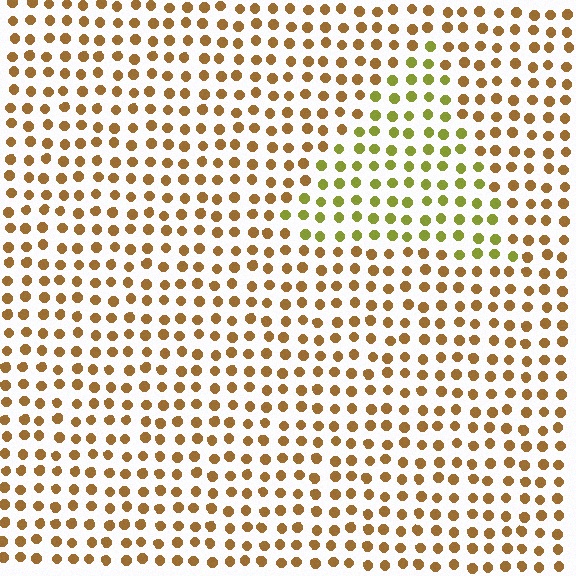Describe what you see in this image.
The image is filled with small brown elements in a uniform arrangement. A triangle-shaped region is visible where the elements are tinted to a slightly different hue, forming a subtle color boundary.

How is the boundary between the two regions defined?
The boundary is defined purely by a slight shift in hue (about 39 degrees). Spacing, size, and orientation are identical on both sides.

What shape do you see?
I see a triangle.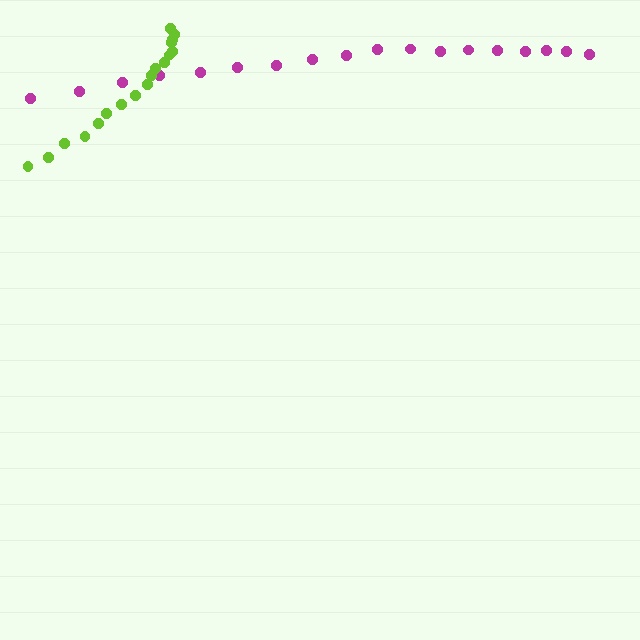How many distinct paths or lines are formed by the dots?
There are 2 distinct paths.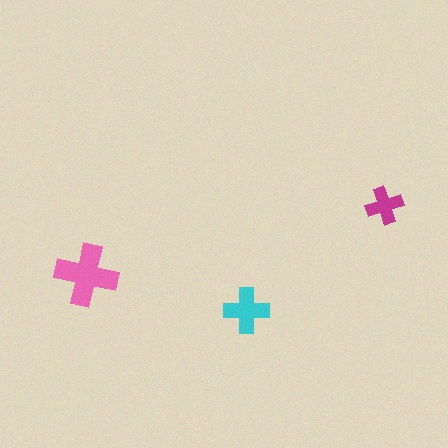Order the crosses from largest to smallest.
the pink one, the cyan one, the magenta one.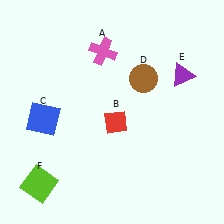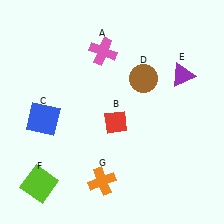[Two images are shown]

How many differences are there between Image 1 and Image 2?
There is 1 difference between the two images.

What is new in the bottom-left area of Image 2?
An orange cross (G) was added in the bottom-left area of Image 2.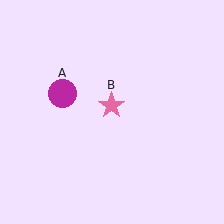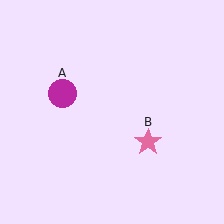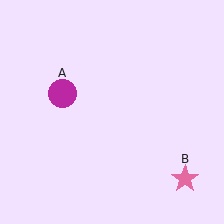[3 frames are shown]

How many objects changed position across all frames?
1 object changed position: pink star (object B).